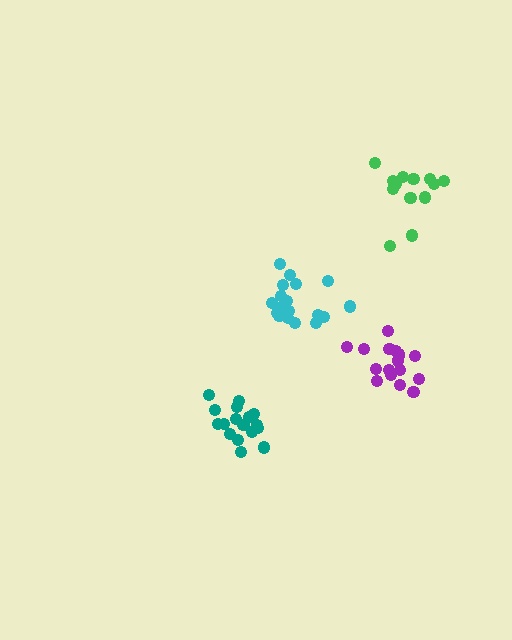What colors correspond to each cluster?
The clusters are colored: purple, cyan, green, teal.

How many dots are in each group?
Group 1: 17 dots, Group 2: 18 dots, Group 3: 13 dots, Group 4: 18 dots (66 total).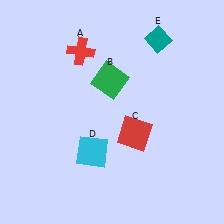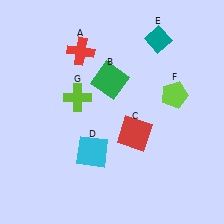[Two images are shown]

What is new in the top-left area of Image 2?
A lime cross (G) was added in the top-left area of Image 2.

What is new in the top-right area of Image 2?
A lime pentagon (F) was added in the top-right area of Image 2.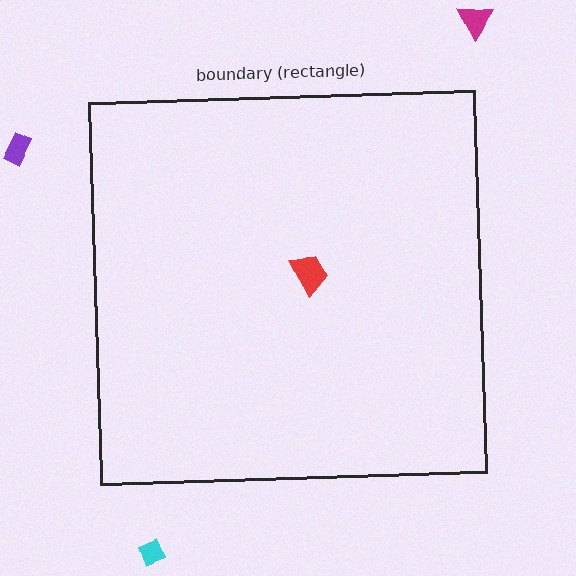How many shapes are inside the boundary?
1 inside, 3 outside.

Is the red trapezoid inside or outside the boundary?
Inside.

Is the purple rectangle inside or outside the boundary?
Outside.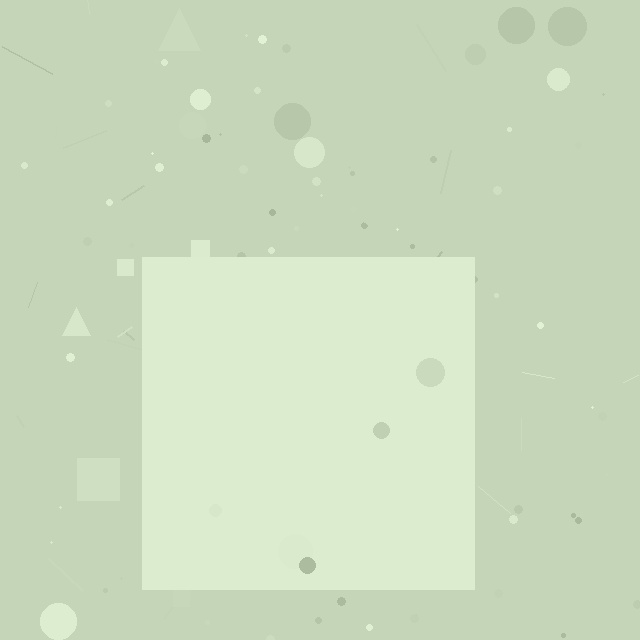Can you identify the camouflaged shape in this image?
The camouflaged shape is a square.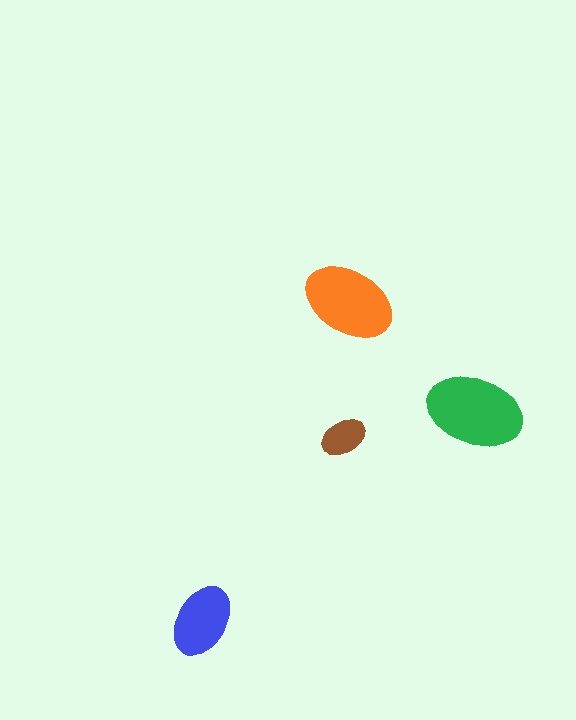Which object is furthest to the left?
The blue ellipse is leftmost.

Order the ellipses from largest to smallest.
the green one, the orange one, the blue one, the brown one.